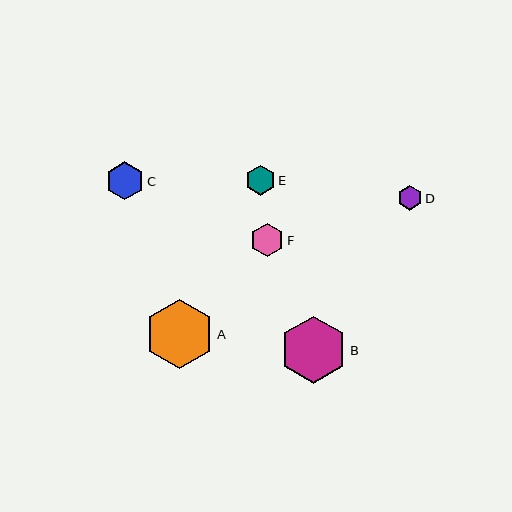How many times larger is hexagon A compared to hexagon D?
Hexagon A is approximately 2.8 times the size of hexagon D.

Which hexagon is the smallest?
Hexagon D is the smallest with a size of approximately 24 pixels.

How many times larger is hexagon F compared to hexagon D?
Hexagon F is approximately 1.4 times the size of hexagon D.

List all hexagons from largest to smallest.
From largest to smallest: A, B, C, F, E, D.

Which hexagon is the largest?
Hexagon A is the largest with a size of approximately 69 pixels.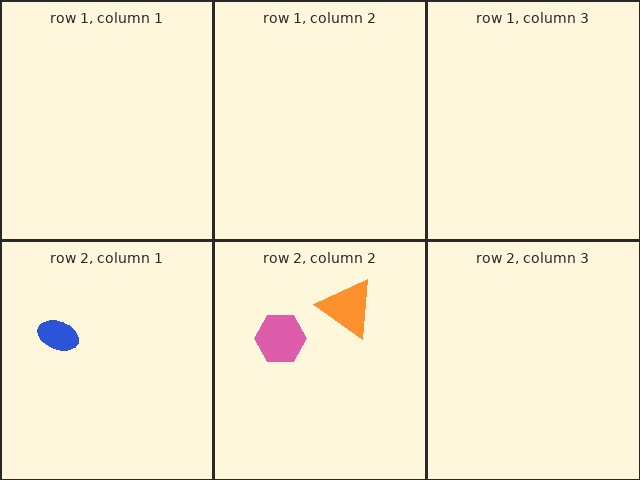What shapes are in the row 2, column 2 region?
The pink hexagon, the orange triangle.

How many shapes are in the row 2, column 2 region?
2.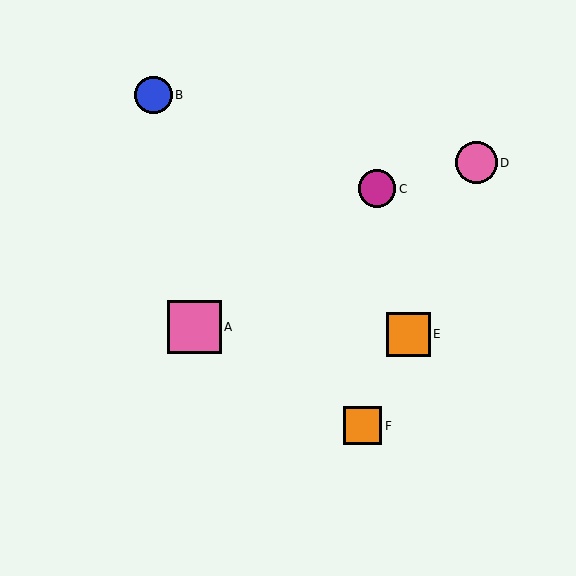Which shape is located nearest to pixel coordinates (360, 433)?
The orange square (labeled F) at (363, 426) is nearest to that location.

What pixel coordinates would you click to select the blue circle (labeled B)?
Click at (153, 95) to select the blue circle B.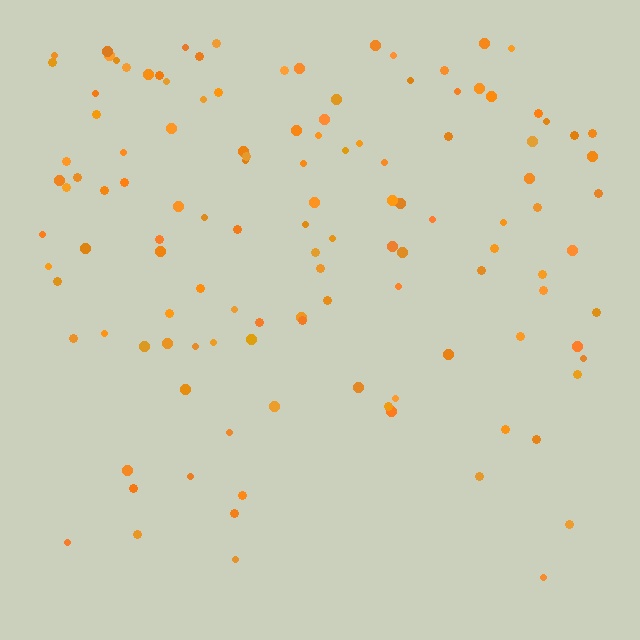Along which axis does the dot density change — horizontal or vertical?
Vertical.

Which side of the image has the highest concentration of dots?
The top.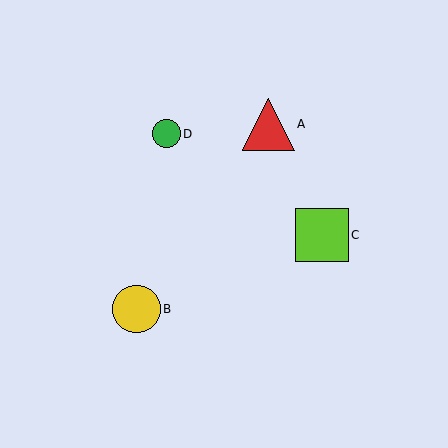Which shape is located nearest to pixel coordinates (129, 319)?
The yellow circle (labeled B) at (136, 309) is nearest to that location.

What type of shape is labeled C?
Shape C is a lime square.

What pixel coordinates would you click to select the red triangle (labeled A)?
Click at (268, 124) to select the red triangle A.